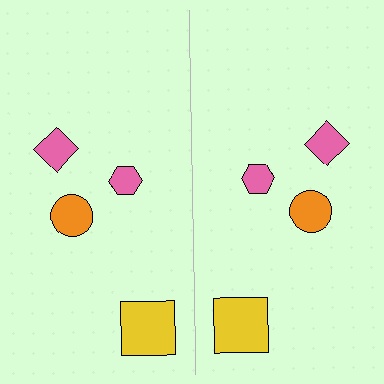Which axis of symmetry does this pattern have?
The pattern has a vertical axis of symmetry running through the center of the image.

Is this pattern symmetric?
Yes, this pattern has bilateral (reflection) symmetry.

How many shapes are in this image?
There are 8 shapes in this image.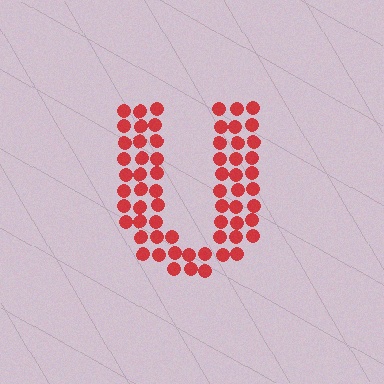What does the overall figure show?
The overall figure shows the letter U.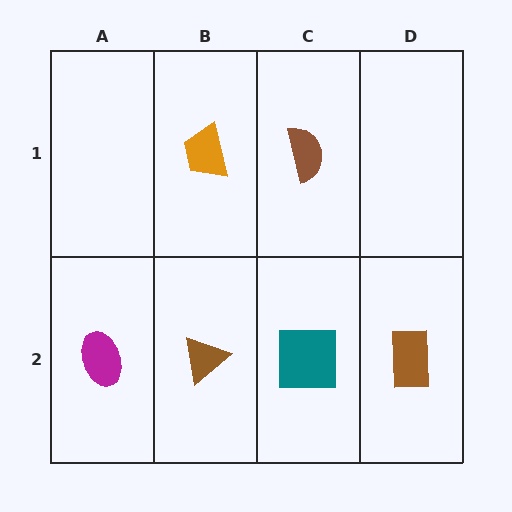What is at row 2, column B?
A brown triangle.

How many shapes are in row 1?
2 shapes.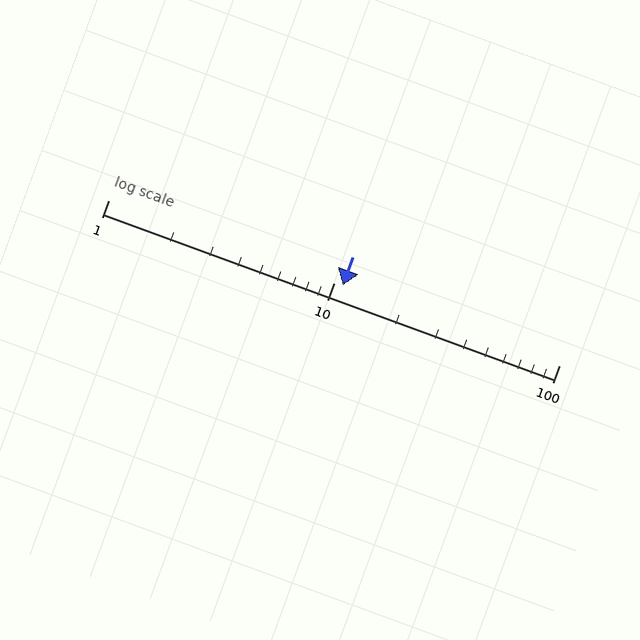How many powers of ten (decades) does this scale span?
The scale spans 2 decades, from 1 to 100.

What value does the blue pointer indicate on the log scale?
The pointer indicates approximately 11.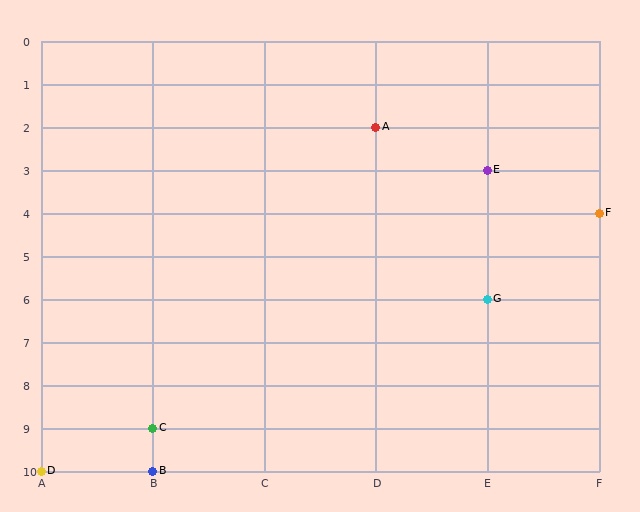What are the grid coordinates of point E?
Point E is at grid coordinates (E, 3).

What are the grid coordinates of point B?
Point B is at grid coordinates (B, 10).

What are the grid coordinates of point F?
Point F is at grid coordinates (F, 4).